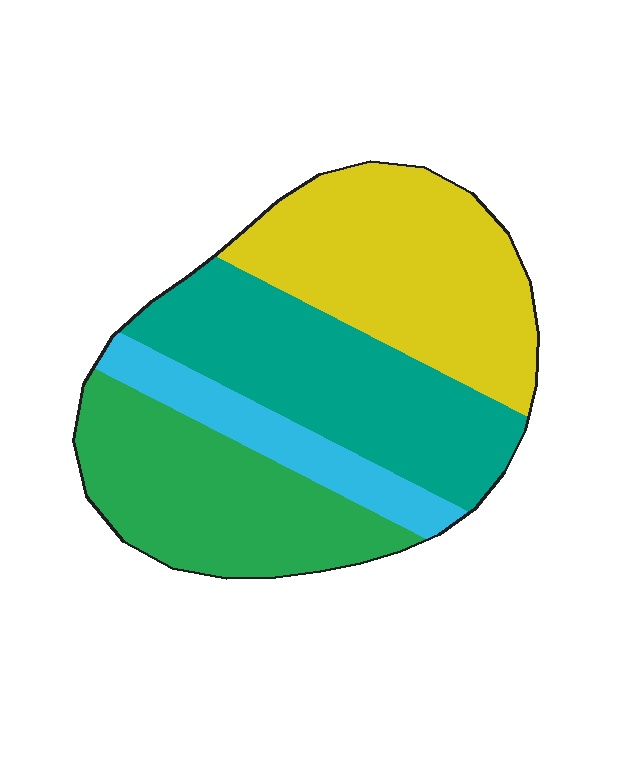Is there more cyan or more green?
Green.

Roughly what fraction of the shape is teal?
Teal takes up about one third (1/3) of the shape.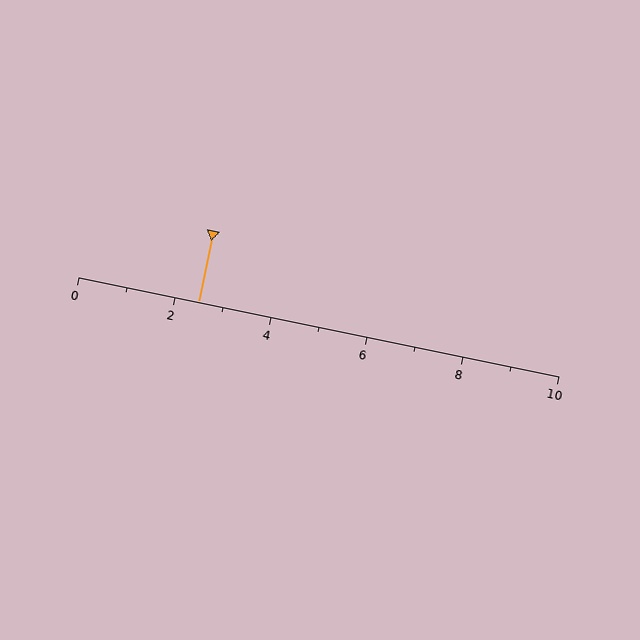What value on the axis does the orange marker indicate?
The marker indicates approximately 2.5.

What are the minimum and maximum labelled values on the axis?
The axis runs from 0 to 10.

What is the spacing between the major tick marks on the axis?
The major ticks are spaced 2 apart.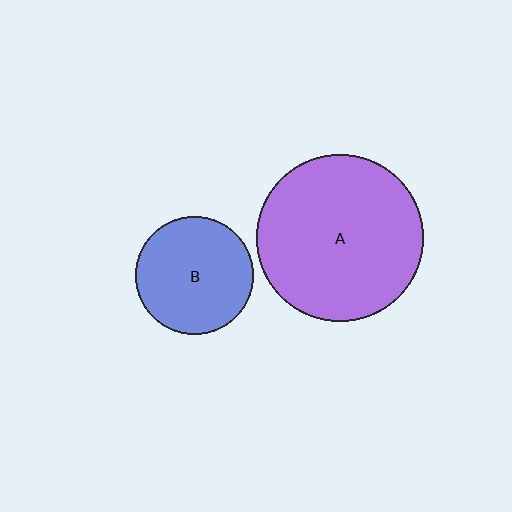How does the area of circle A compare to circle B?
Approximately 2.0 times.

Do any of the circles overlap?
No, none of the circles overlap.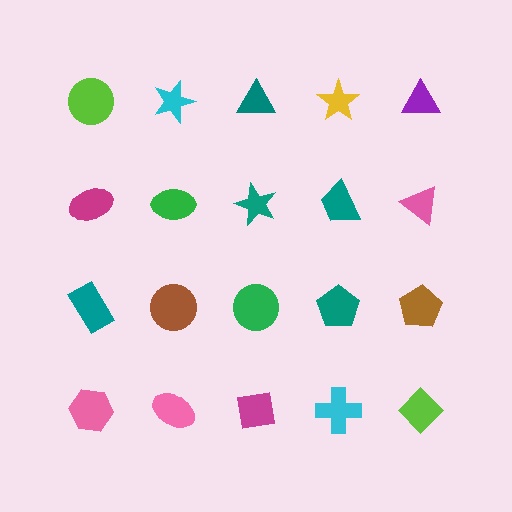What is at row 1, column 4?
A yellow star.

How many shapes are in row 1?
5 shapes.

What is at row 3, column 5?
A brown pentagon.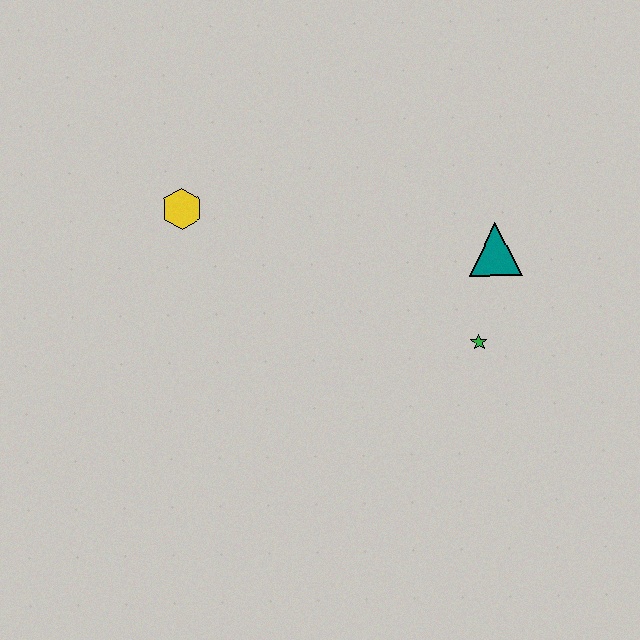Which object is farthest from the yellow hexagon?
The green star is farthest from the yellow hexagon.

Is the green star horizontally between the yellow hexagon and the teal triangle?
Yes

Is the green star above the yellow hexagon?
No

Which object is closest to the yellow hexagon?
The teal triangle is closest to the yellow hexagon.